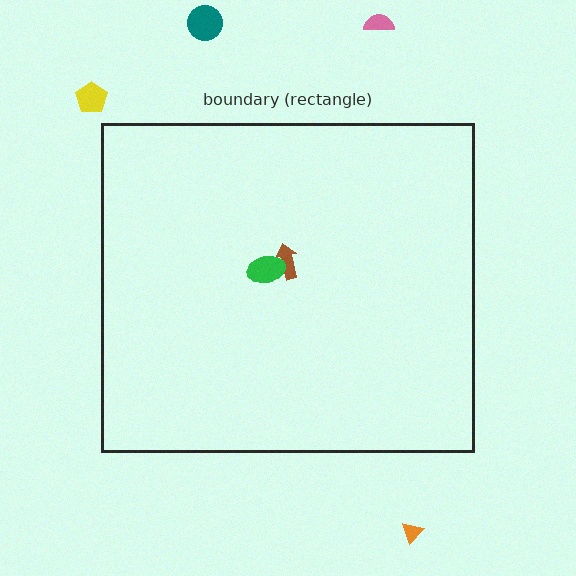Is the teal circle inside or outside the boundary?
Outside.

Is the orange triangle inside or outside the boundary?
Outside.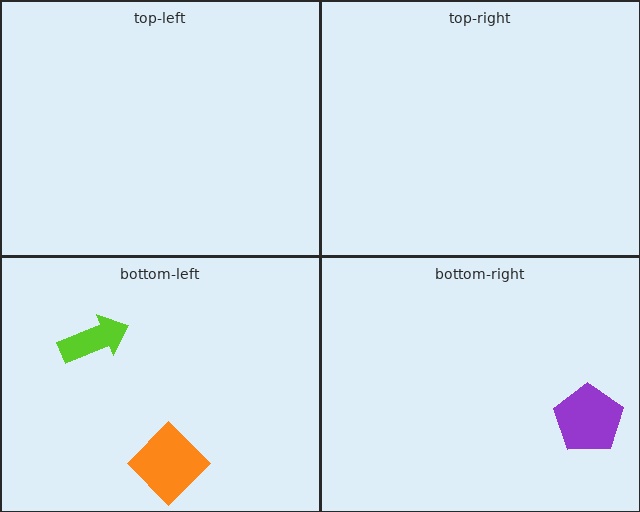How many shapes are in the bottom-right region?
1.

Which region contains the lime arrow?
The bottom-left region.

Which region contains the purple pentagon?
The bottom-right region.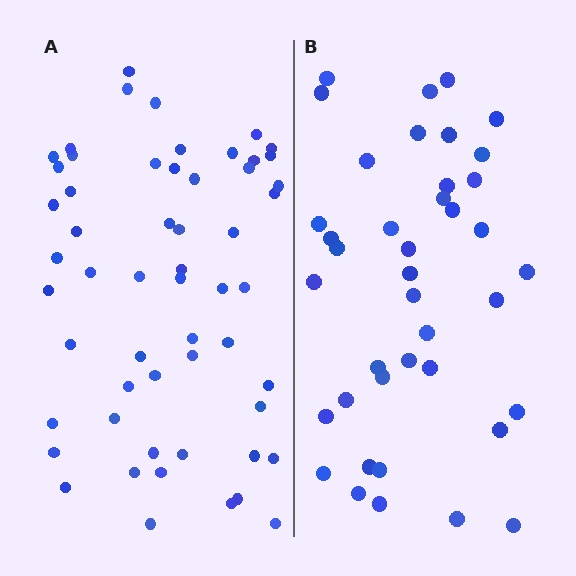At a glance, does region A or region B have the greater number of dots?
Region A (the left region) has more dots.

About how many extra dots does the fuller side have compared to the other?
Region A has approximately 15 more dots than region B.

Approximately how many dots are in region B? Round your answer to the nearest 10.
About 40 dots.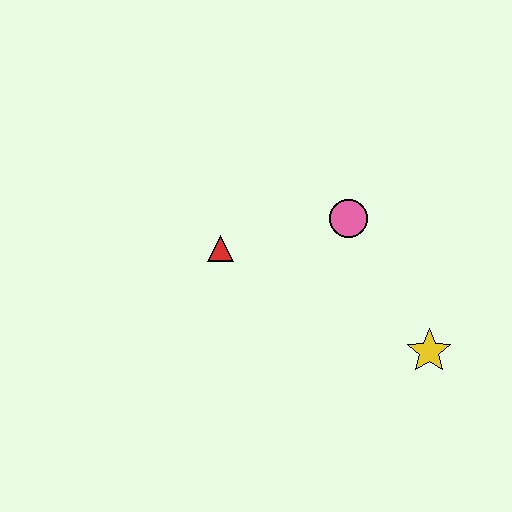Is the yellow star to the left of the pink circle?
No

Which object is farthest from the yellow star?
The red triangle is farthest from the yellow star.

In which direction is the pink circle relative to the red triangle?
The pink circle is to the right of the red triangle.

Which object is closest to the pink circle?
The red triangle is closest to the pink circle.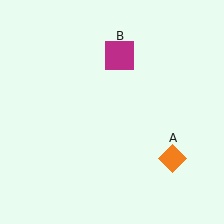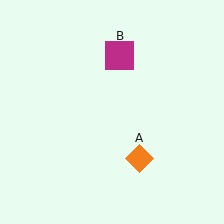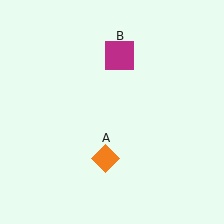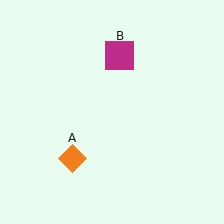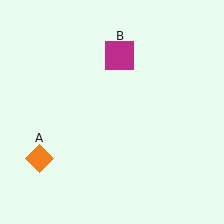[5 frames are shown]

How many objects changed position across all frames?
1 object changed position: orange diamond (object A).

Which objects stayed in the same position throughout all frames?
Magenta square (object B) remained stationary.